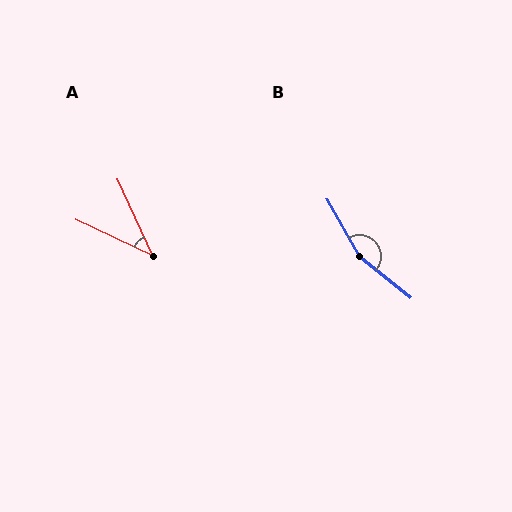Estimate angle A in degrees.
Approximately 40 degrees.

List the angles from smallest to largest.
A (40°), B (159°).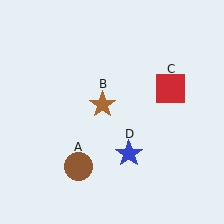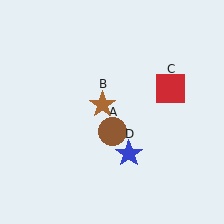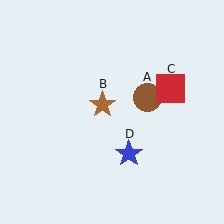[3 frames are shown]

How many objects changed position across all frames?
1 object changed position: brown circle (object A).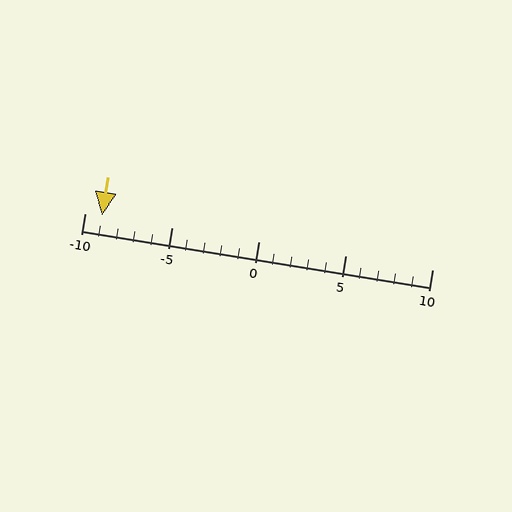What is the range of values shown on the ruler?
The ruler shows values from -10 to 10.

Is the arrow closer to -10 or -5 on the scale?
The arrow is closer to -10.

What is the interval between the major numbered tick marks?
The major tick marks are spaced 5 units apart.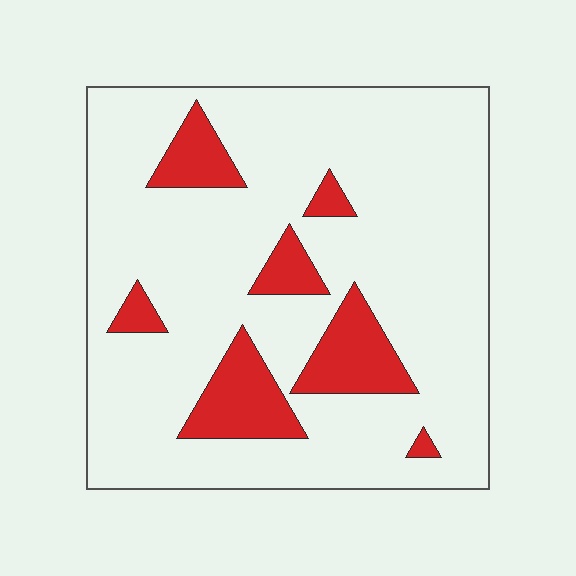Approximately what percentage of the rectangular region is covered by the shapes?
Approximately 15%.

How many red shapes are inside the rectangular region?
7.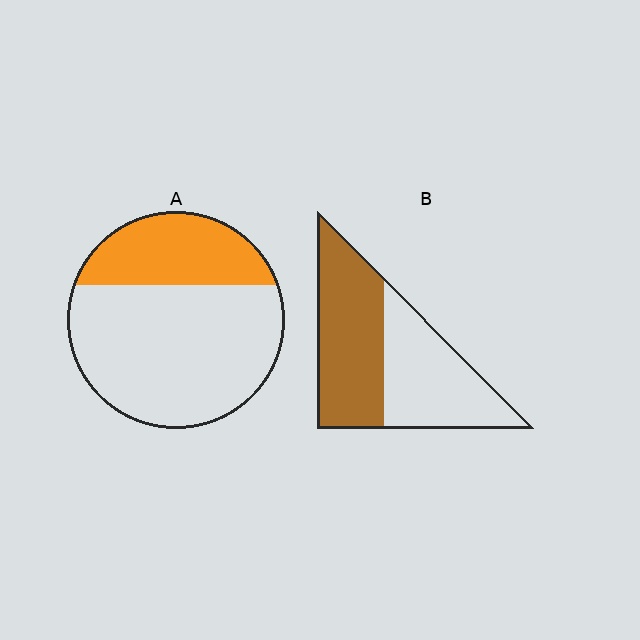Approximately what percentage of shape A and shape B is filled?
A is approximately 30% and B is approximately 50%.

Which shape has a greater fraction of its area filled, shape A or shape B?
Shape B.